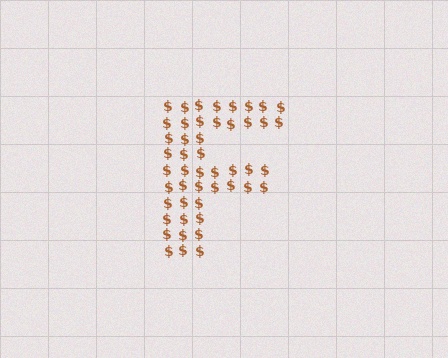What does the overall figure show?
The overall figure shows the letter F.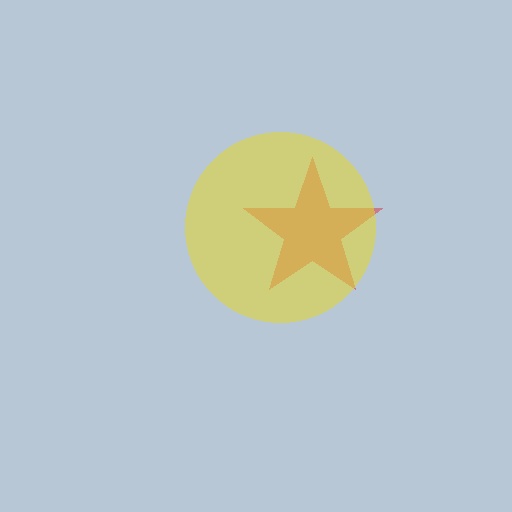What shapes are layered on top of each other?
The layered shapes are: a red star, a yellow circle.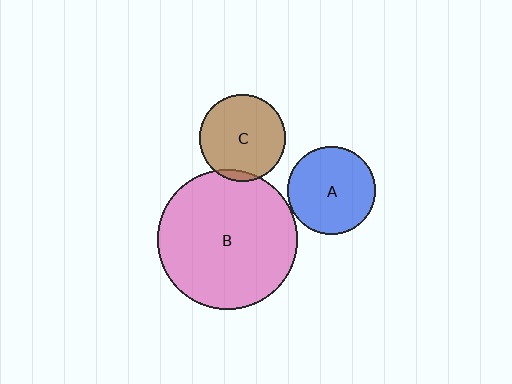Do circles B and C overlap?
Yes.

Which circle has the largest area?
Circle B (pink).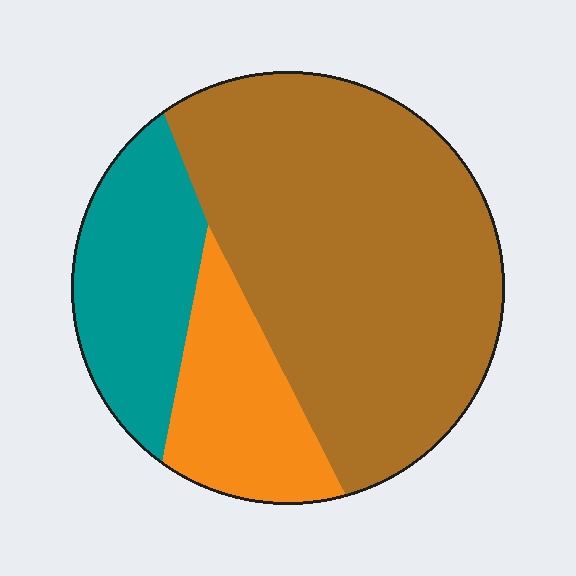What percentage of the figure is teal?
Teal covers roughly 20% of the figure.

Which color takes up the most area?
Brown, at roughly 60%.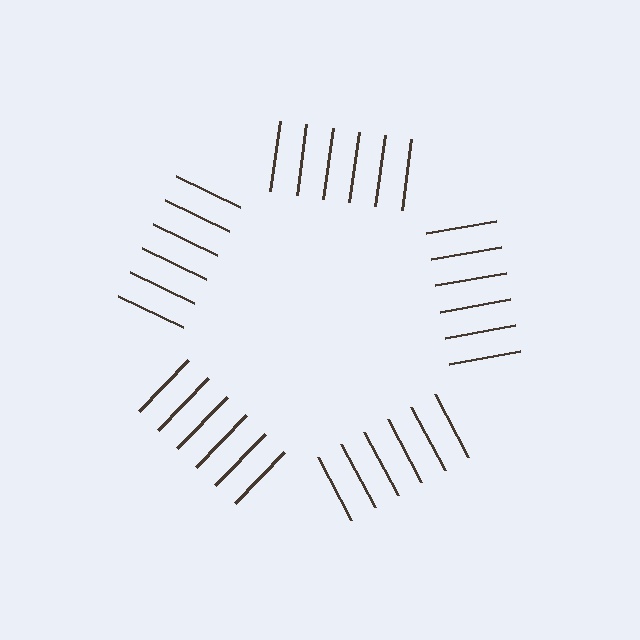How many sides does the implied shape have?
5 sides — the line-ends trace a pentagon.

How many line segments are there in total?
30 — 6 along each of the 5 edges.